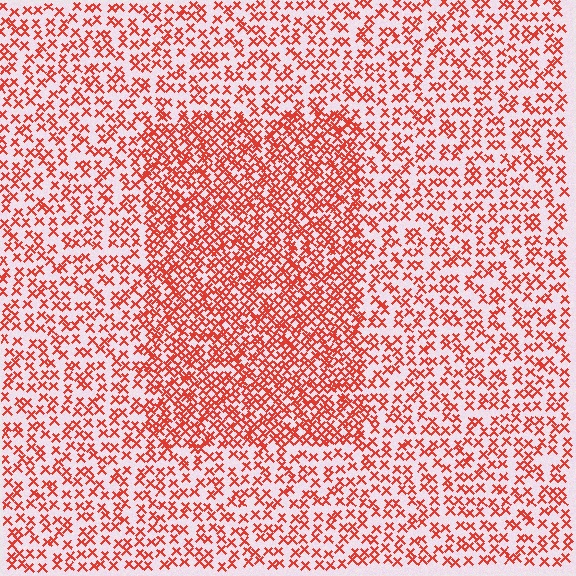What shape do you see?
I see a rectangle.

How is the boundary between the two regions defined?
The boundary is defined by a change in element density (approximately 1.9x ratio). All elements are the same color, size, and shape.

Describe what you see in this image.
The image contains small red elements arranged at two different densities. A rectangle-shaped region is visible where the elements are more densely packed than the surrounding area.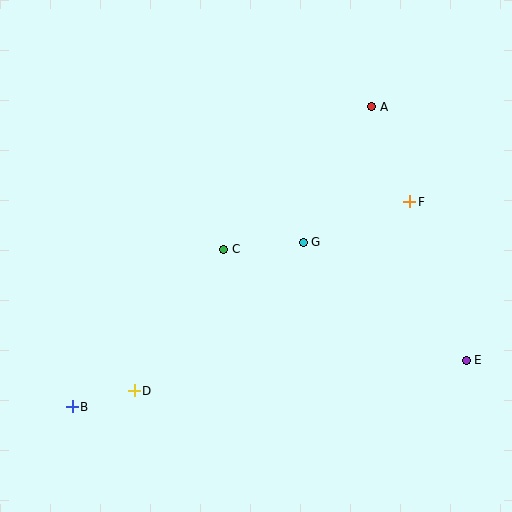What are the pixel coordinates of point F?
Point F is at (410, 202).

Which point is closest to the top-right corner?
Point A is closest to the top-right corner.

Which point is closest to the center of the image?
Point C at (224, 249) is closest to the center.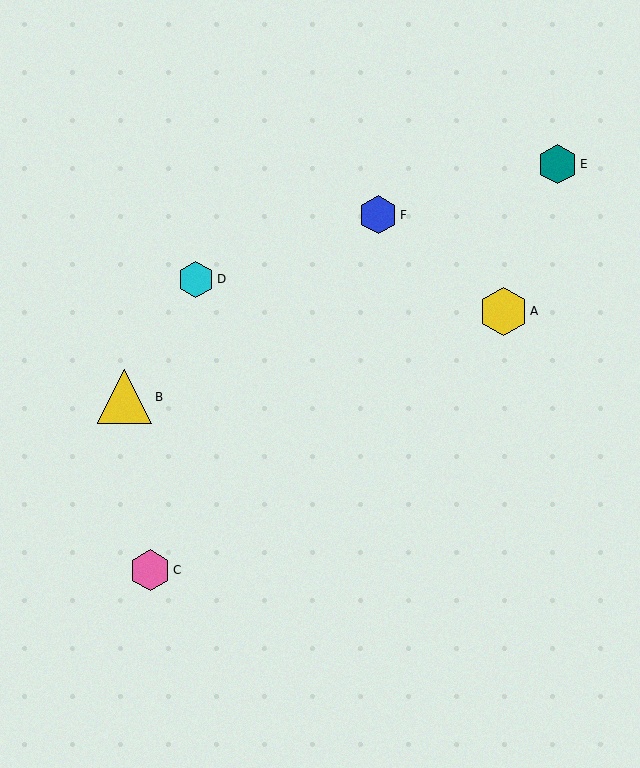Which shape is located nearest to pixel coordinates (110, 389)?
The yellow triangle (labeled B) at (125, 397) is nearest to that location.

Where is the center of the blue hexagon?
The center of the blue hexagon is at (378, 215).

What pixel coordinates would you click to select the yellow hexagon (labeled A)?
Click at (504, 311) to select the yellow hexagon A.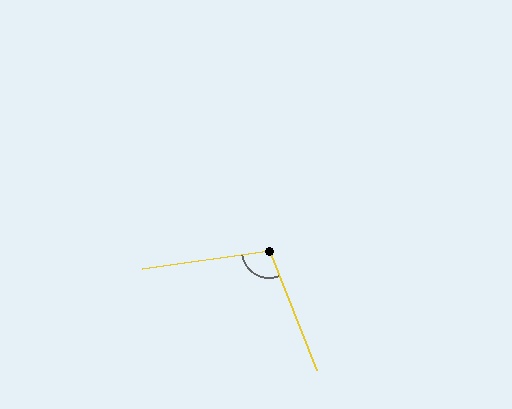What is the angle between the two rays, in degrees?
Approximately 104 degrees.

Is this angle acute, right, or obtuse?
It is obtuse.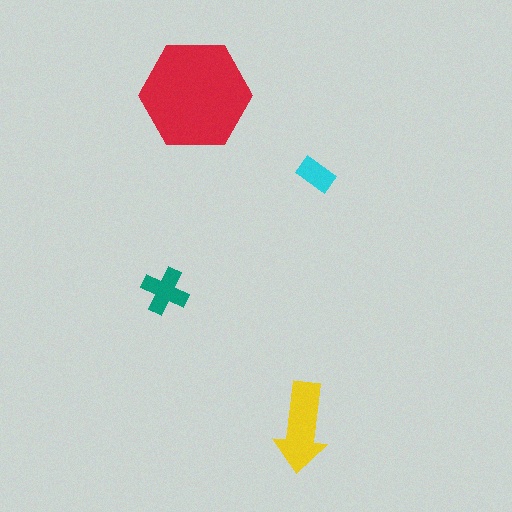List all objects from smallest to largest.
The cyan rectangle, the teal cross, the yellow arrow, the red hexagon.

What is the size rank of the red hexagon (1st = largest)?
1st.